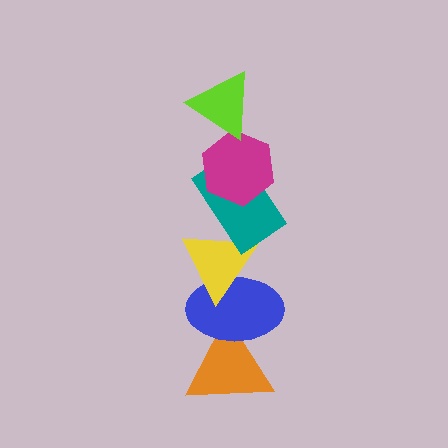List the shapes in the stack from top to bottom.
From top to bottom: the lime triangle, the magenta hexagon, the teal rectangle, the yellow triangle, the blue ellipse, the orange triangle.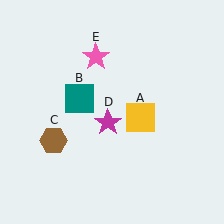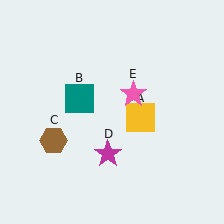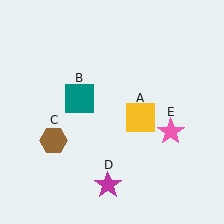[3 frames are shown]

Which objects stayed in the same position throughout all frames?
Yellow square (object A) and teal square (object B) and brown hexagon (object C) remained stationary.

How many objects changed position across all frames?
2 objects changed position: magenta star (object D), pink star (object E).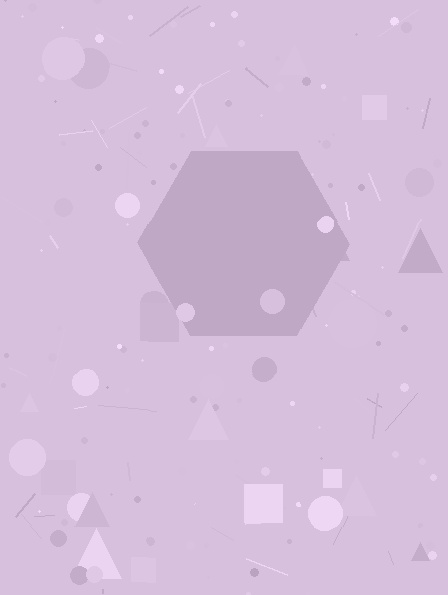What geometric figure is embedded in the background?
A hexagon is embedded in the background.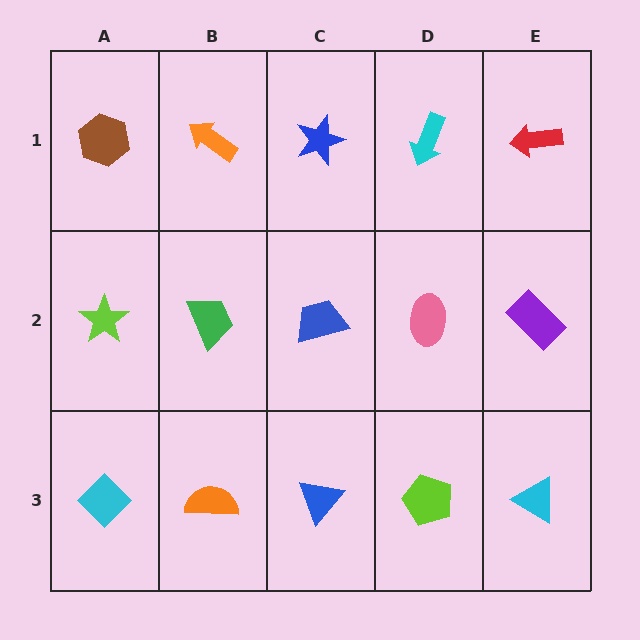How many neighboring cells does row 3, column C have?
3.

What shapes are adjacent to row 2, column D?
A cyan arrow (row 1, column D), a lime pentagon (row 3, column D), a blue trapezoid (row 2, column C), a purple rectangle (row 2, column E).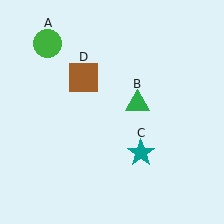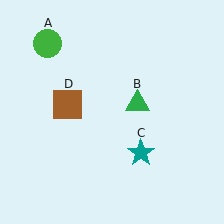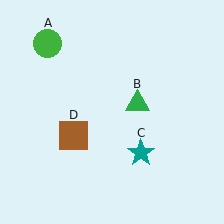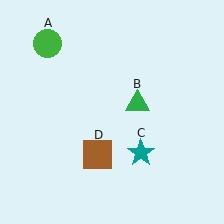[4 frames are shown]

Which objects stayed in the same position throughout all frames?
Green circle (object A) and green triangle (object B) and teal star (object C) remained stationary.